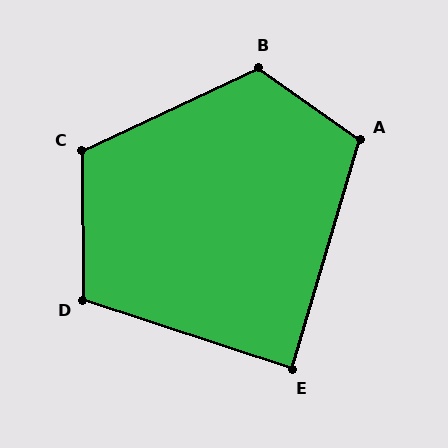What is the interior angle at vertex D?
Approximately 109 degrees (obtuse).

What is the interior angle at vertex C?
Approximately 115 degrees (obtuse).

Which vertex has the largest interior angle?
B, at approximately 119 degrees.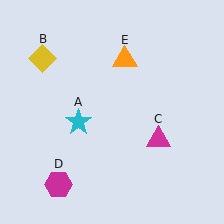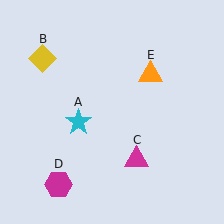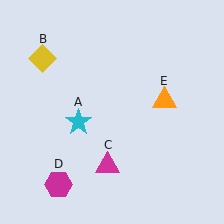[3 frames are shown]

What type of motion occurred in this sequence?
The magenta triangle (object C), orange triangle (object E) rotated clockwise around the center of the scene.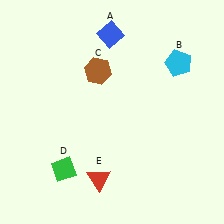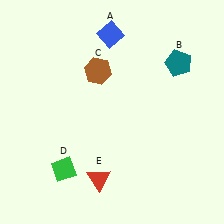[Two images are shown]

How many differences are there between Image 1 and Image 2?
There is 1 difference between the two images.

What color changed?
The pentagon (B) changed from cyan in Image 1 to teal in Image 2.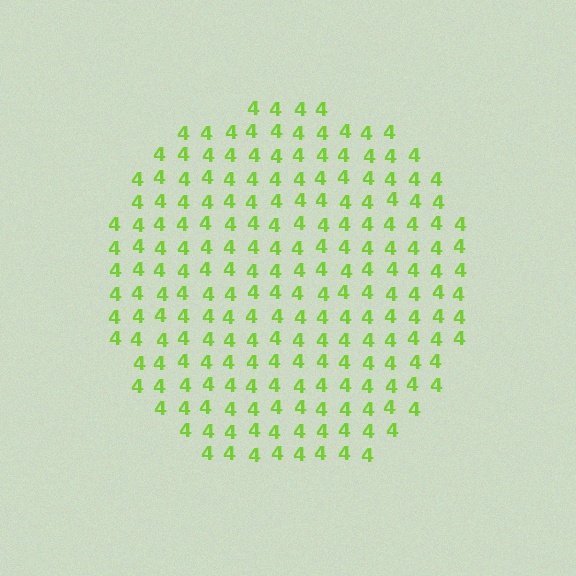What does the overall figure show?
The overall figure shows a circle.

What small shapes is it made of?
It is made of small digit 4's.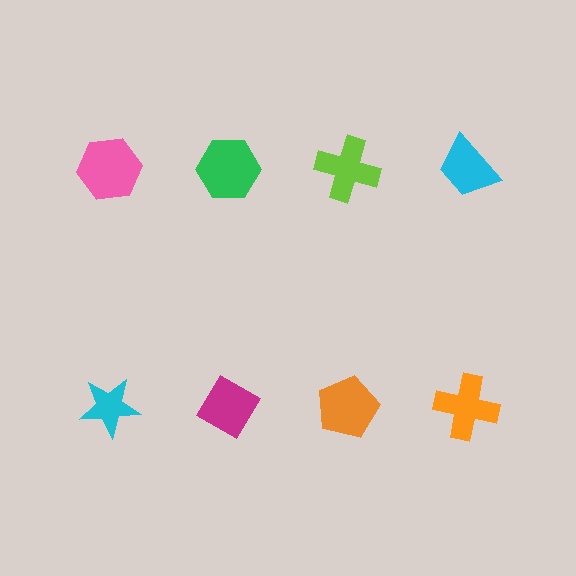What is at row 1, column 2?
A green hexagon.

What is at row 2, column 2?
A magenta diamond.